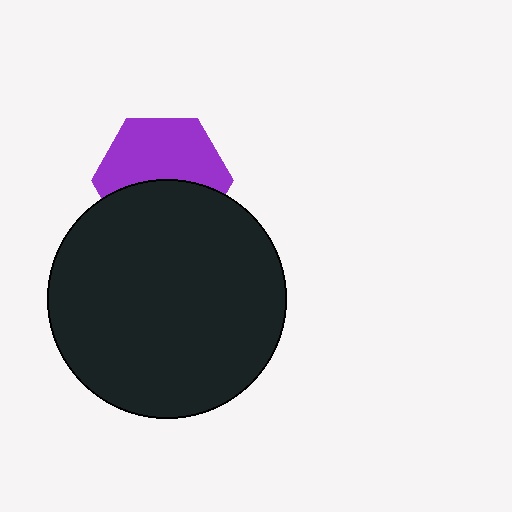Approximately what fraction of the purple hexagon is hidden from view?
Roughly 44% of the purple hexagon is hidden behind the black circle.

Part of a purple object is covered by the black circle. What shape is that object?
It is a hexagon.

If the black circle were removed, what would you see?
You would see the complete purple hexagon.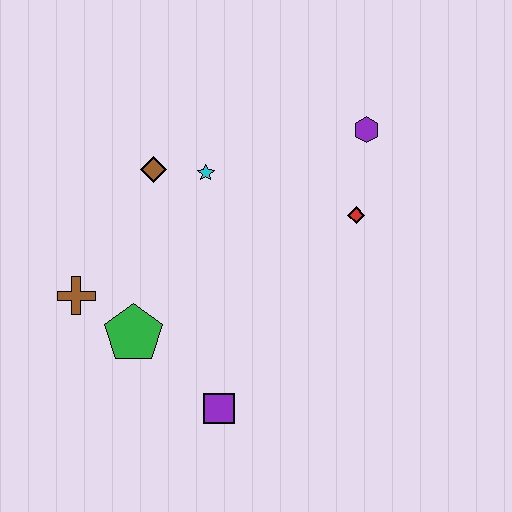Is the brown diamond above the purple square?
Yes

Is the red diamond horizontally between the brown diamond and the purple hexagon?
Yes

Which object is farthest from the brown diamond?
The purple square is farthest from the brown diamond.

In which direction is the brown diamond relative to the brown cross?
The brown diamond is above the brown cross.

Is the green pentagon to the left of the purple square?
Yes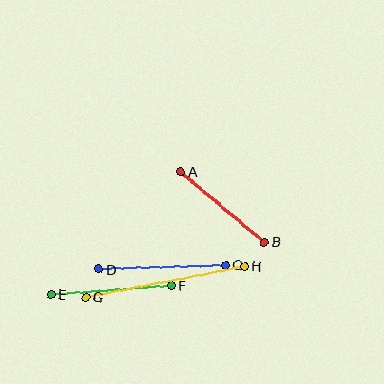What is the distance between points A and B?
The distance is approximately 109 pixels.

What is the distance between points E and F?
The distance is approximately 121 pixels.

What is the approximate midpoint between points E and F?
The midpoint is at approximately (111, 290) pixels.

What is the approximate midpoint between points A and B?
The midpoint is at approximately (223, 207) pixels.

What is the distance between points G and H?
The distance is approximately 162 pixels.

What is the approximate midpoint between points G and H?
The midpoint is at approximately (165, 282) pixels.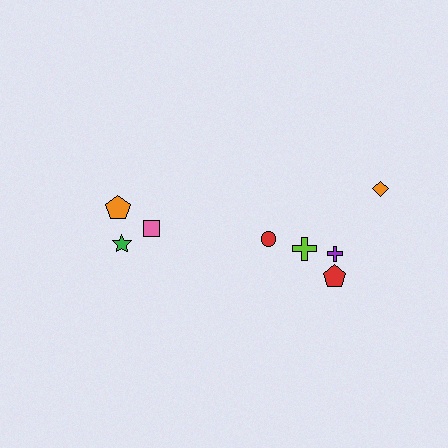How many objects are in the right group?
There are 5 objects.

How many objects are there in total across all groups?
There are 8 objects.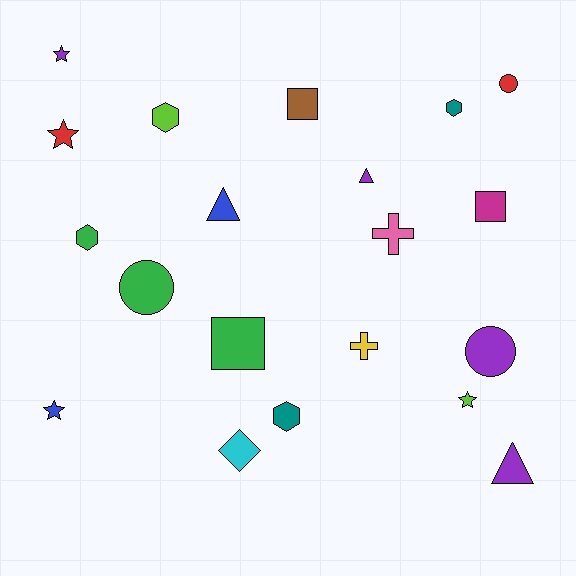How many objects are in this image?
There are 20 objects.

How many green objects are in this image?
There are 3 green objects.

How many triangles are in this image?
There are 3 triangles.